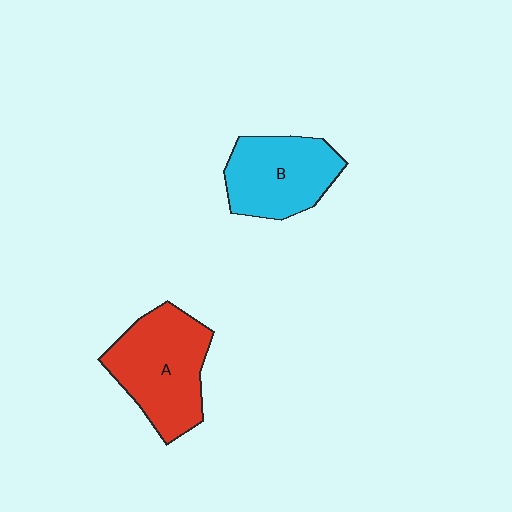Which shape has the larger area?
Shape A (red).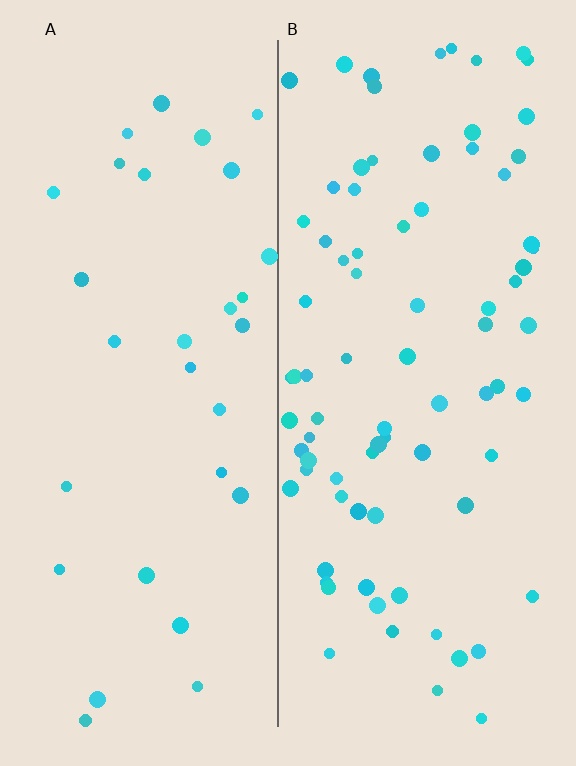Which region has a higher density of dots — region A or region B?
B (the right).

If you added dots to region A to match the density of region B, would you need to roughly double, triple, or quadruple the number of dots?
Approximately triple.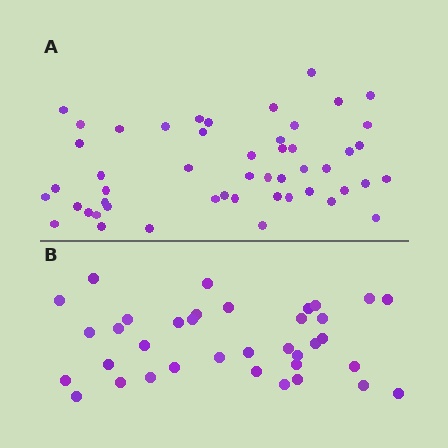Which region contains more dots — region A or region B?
Region A (the top region) has more dots.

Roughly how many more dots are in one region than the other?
Region A has approximately 15 more dots than region B.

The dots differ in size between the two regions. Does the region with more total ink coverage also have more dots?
No. Region B has more total ink coverage because its dots are larger, but region A actually contains more individual dots. Total area can be misleading — the number of items is what matters here.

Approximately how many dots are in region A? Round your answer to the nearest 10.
About 50 dots.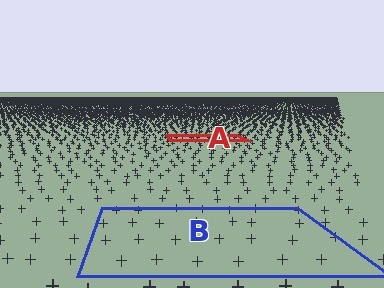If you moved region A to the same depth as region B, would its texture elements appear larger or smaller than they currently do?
They would appear larger. At a closer depth, the same texture elements are projected at a bigger on-screen size.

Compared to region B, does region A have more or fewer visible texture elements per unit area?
Region A has more texture elements per unit area — they are packed more densely because it is farther away.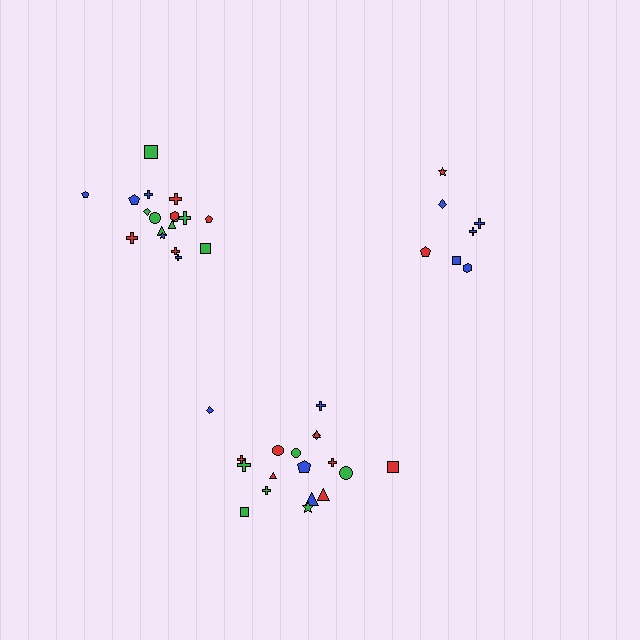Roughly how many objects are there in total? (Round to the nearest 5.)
Roughly 45 objects in total.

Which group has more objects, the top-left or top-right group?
The top-left group.